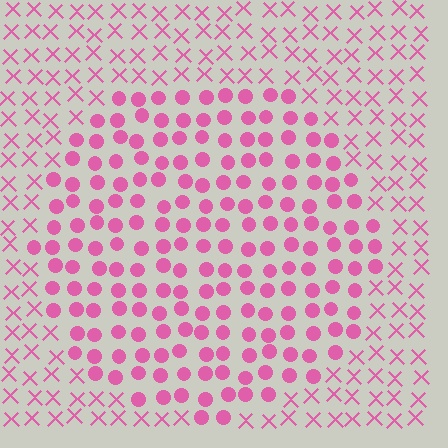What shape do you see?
I see a circle.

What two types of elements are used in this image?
The image uses circles inside the circle region and X marks outside it.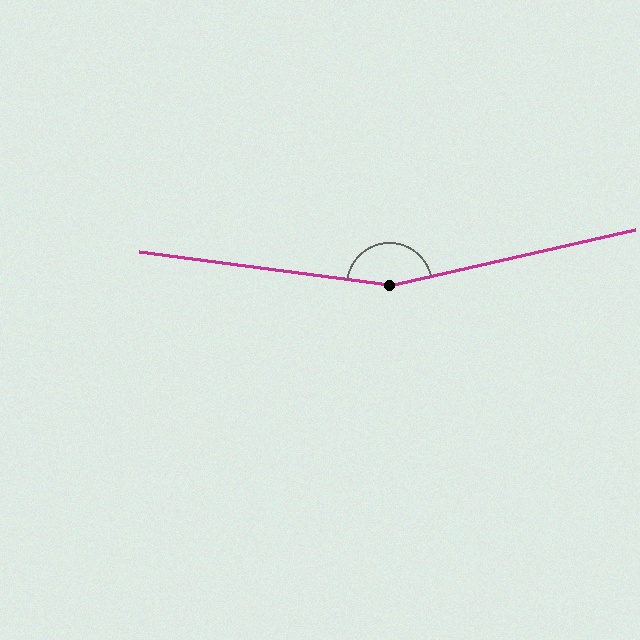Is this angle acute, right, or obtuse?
It is obtuse.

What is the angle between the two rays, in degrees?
Approximately 160 degrees.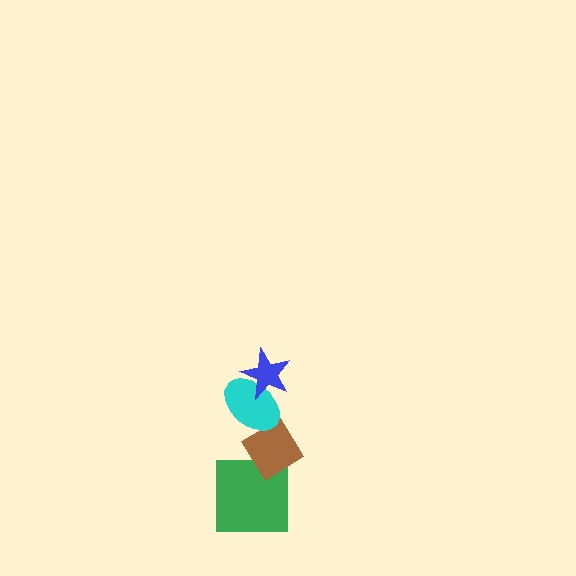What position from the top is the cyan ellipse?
The cyan ellipse is 2nd from the top.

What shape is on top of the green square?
The brown diamond is on top of the green square.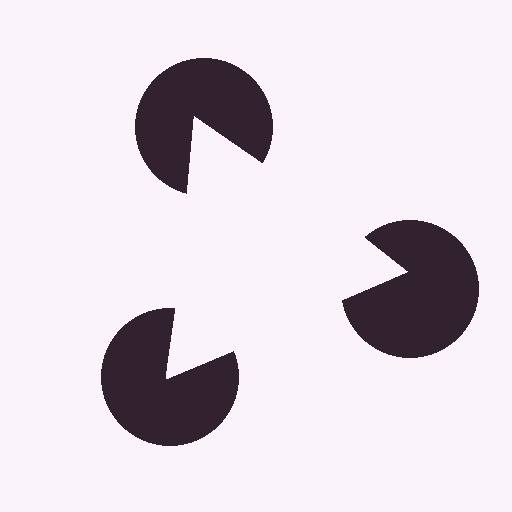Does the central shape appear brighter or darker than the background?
It typically appears slightly brighter than the background, even though no actual brightness change is drawn.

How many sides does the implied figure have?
3 sides.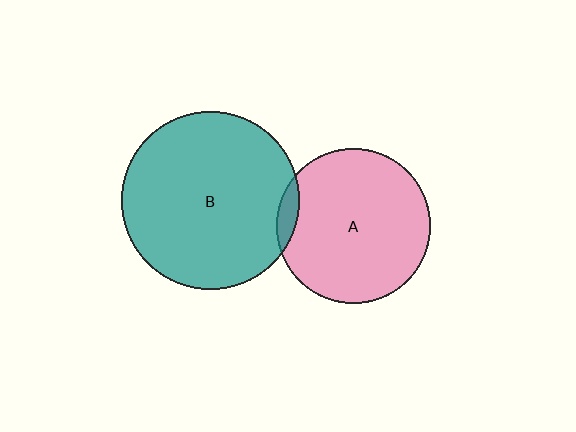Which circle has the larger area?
Circle B (teal).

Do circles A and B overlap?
Yes.